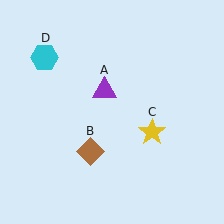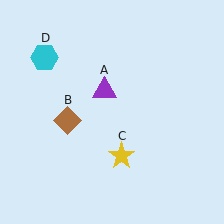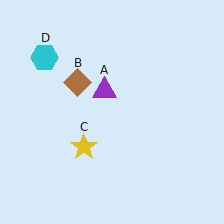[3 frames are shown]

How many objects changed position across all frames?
2 objects changed position: brown diamond (object B), yellow star (object C).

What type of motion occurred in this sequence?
The brown diamond (object B), yellow star (object C) rotated clockwise around the center of the scene.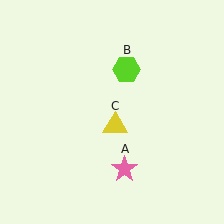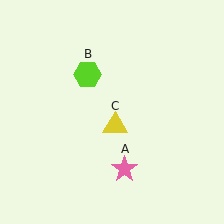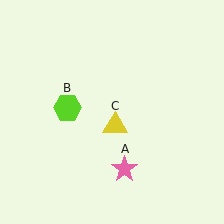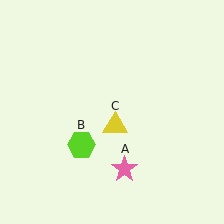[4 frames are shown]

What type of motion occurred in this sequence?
The lime hexagon (object B) rotated counterclockwise around the center of the scene.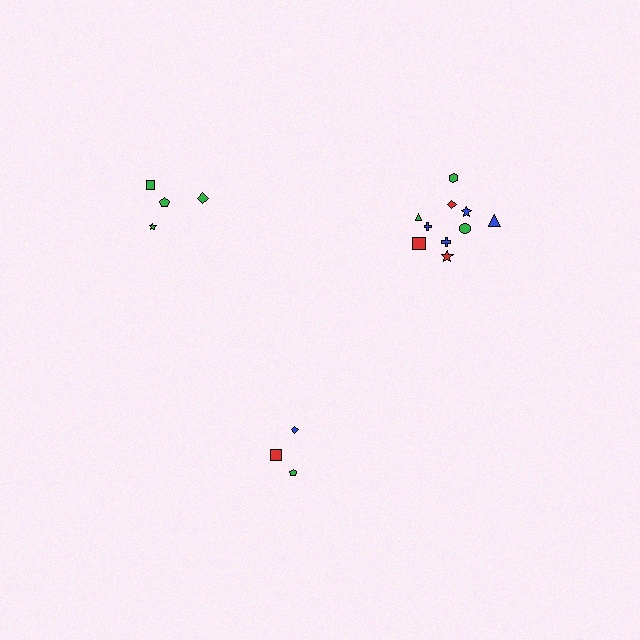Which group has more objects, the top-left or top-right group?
The top-right group.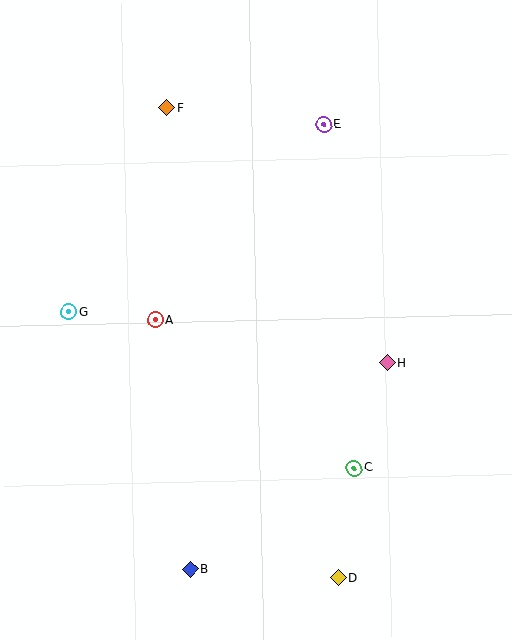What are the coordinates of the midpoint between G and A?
The midpoint between G and A is at (112, 316).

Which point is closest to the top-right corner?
Point E is closest to the top-right corner.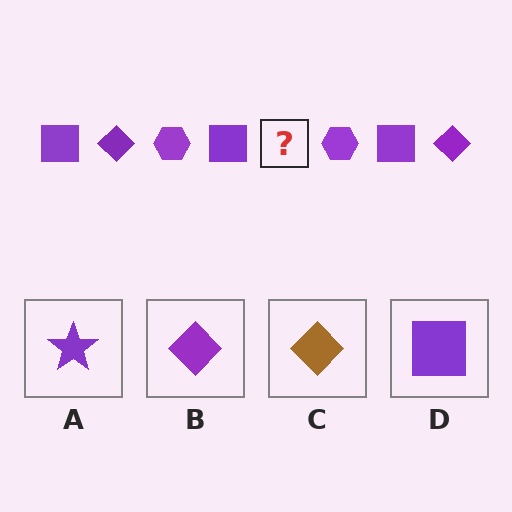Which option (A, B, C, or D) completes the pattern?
B.